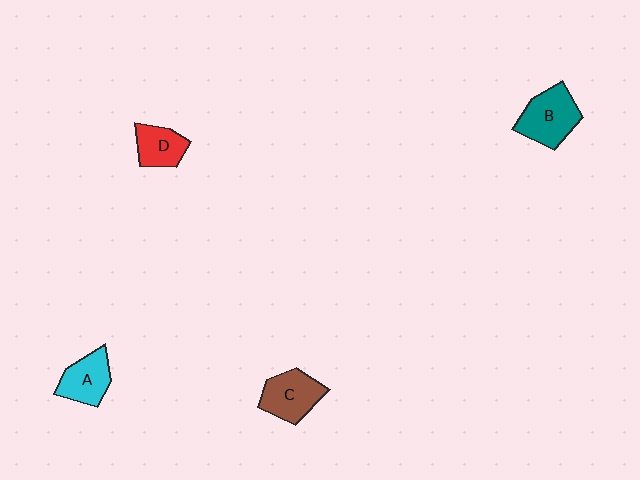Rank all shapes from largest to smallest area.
From largest to smallest: B (teal), C (brown), A (cyan), D (red).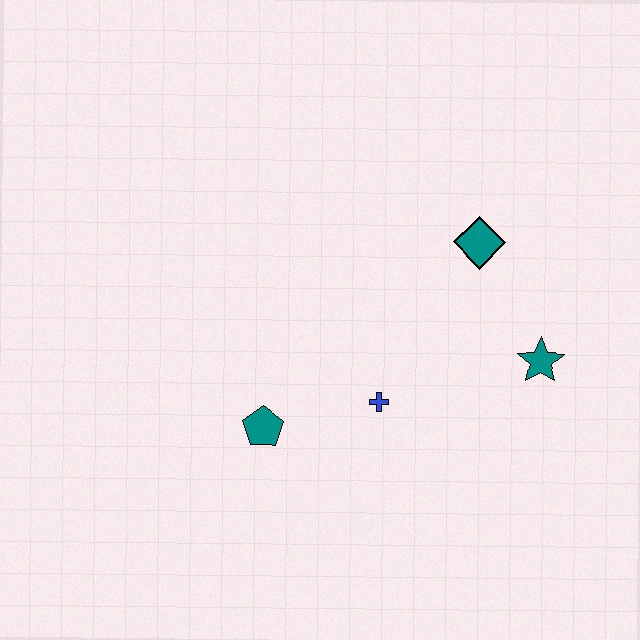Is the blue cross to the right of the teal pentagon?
Yes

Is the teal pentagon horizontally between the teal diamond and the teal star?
No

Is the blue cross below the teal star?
Yes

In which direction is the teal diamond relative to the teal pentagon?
The teal diamond is to the right of the teal pentagon.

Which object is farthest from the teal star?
The teal pentagon is farthest from the teal star.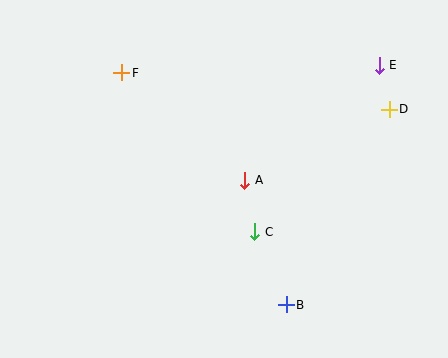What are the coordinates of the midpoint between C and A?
The midpoint between C and A is at (250, 206).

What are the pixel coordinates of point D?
Point D is at (389, 109).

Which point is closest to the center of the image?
Point A at (245, 180) is closest to the center.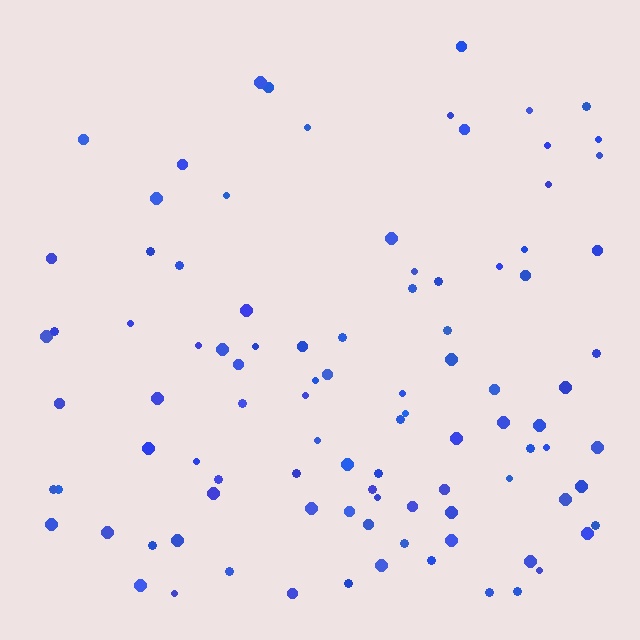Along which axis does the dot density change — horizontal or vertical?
Vertical.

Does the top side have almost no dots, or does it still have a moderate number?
Still a moderate number, just noticeably fewer than the bottom.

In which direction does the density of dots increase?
From top to bottom, with the bottom side densest.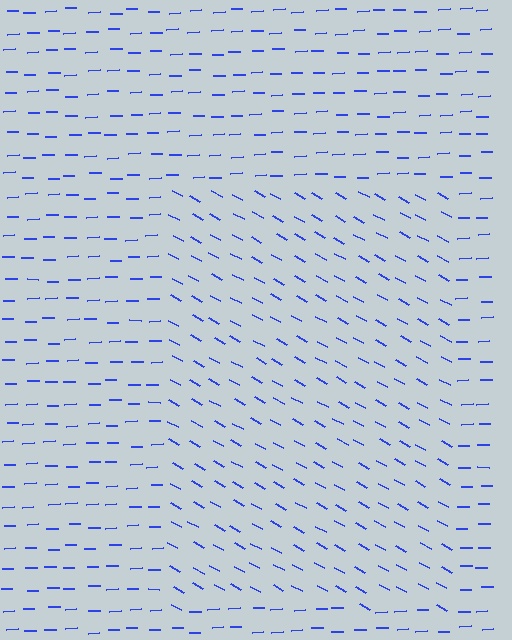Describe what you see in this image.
The image is filled with small blue line segments. A rectangle region in the image has lines oriented differently from the surrounding lines, creating a visible texture boundary.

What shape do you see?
I see a rectangle.